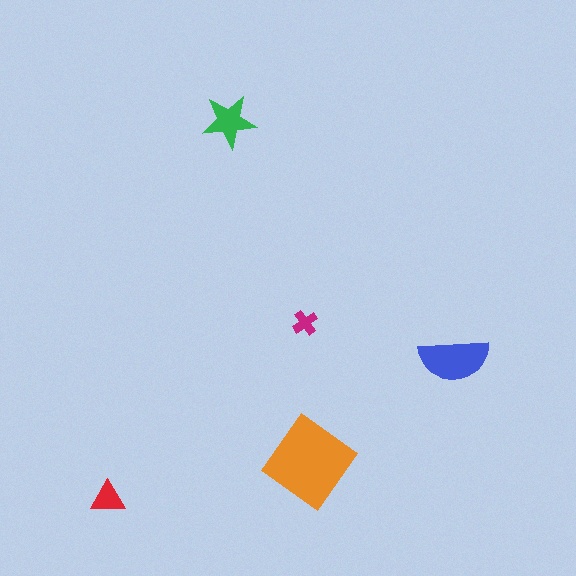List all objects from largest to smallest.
The orange diamond, the blue semicircle, the green star, the red triangle, the magenta cross.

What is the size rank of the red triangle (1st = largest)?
4th.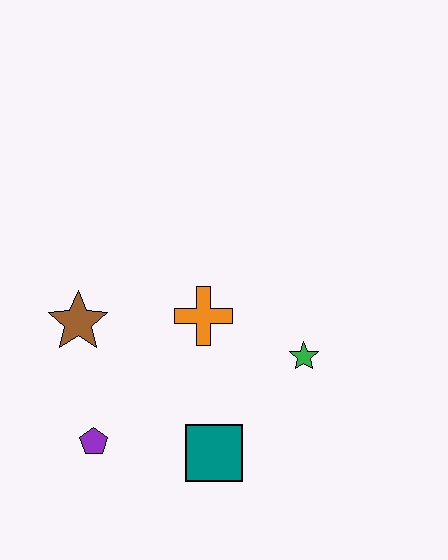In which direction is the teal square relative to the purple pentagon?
The teal square is to the right of the purple pentagon.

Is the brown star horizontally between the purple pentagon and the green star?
No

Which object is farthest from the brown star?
The green star is farthest from the brown star.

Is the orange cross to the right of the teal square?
No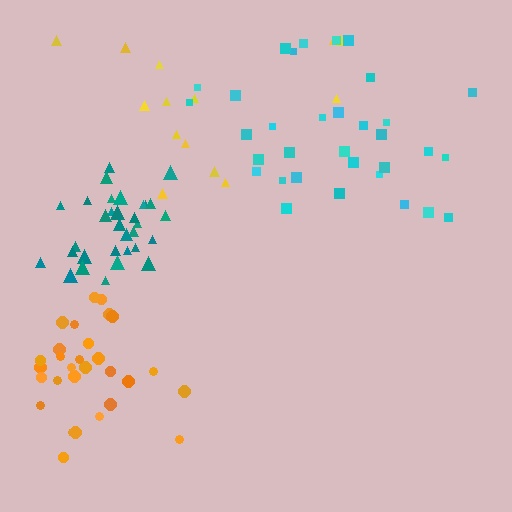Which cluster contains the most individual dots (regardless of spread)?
Cyan (33).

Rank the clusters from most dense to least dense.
teal, orange, cyan, yellow.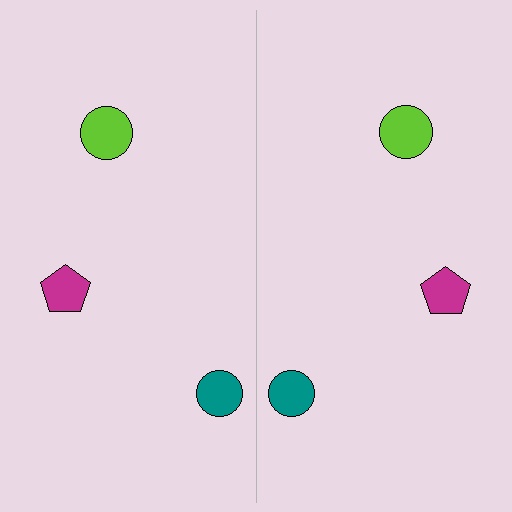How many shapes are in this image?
There are 6 shapes in this image.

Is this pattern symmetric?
Yes, this pattern has bilateral (reflection) symmetry.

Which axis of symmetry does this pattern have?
The pattern has a vertical axis of symmetry running through the center of the image.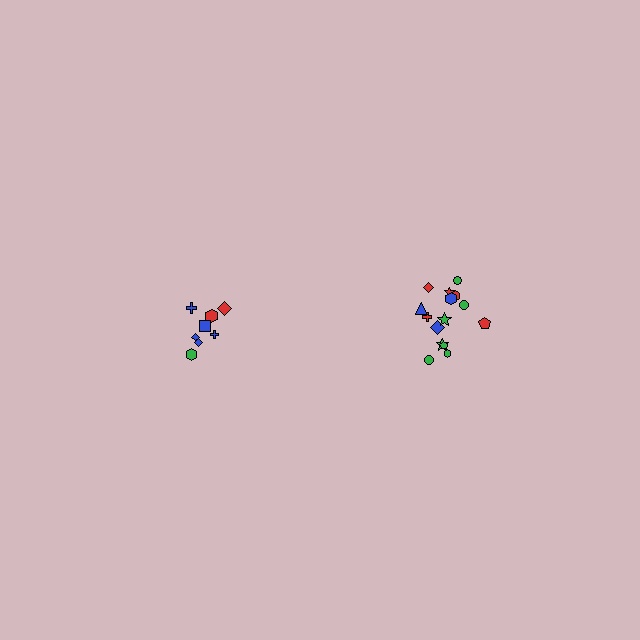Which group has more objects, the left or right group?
The right group.